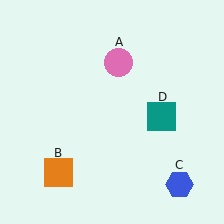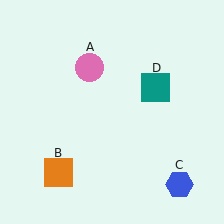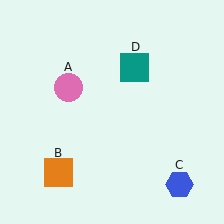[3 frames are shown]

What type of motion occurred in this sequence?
The pink circle (object A), teal square (object D) rotated counterclockwise around the center of the scene.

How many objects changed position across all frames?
2 objects changed position: pink circle (object A), teal square (object D).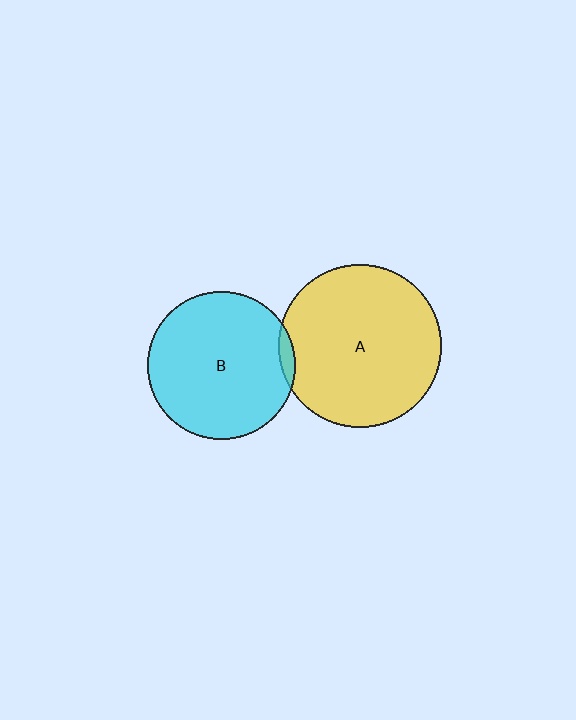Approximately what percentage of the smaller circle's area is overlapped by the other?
Approximately 5%.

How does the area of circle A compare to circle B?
Approximately 1.2 times.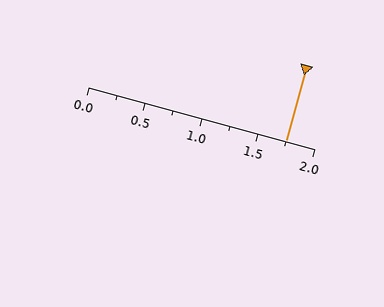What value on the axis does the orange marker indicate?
The marker indicates approximately 1.75.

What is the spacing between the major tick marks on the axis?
The major ticks are spaced 0.5 apart.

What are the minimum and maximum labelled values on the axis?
The axis runs from 0.0 to 2.0.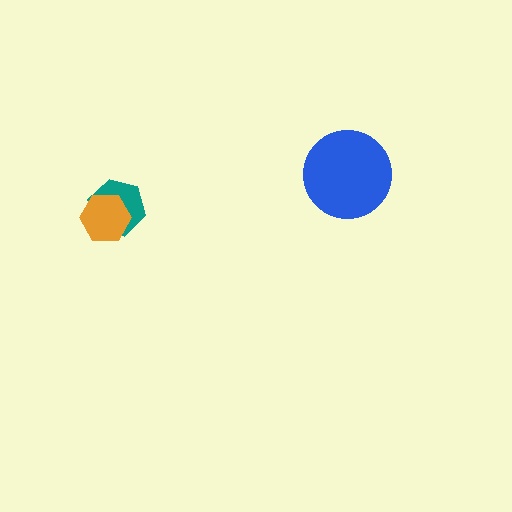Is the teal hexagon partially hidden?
Yes, it is partially covered by another shape.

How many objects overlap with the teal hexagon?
1 object overlaps with the teal hexagon.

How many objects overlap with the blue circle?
0 objects overlap with the blue circle.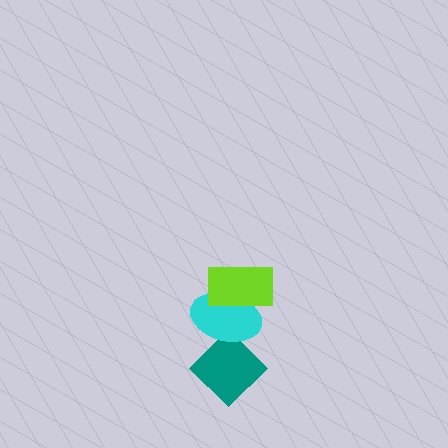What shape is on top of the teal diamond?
The cyan ellipse is on top of the teal diamond.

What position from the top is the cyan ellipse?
The cyan ellipse is 2nd from the top.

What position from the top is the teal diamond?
The teal diamond is 3rd from the top.